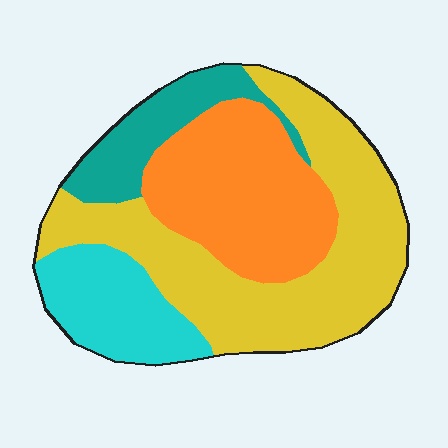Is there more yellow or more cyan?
Yellow.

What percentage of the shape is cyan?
Cyan takes up about one sixth (1/6) of the shape.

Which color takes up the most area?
Yellow, at roughly 45%.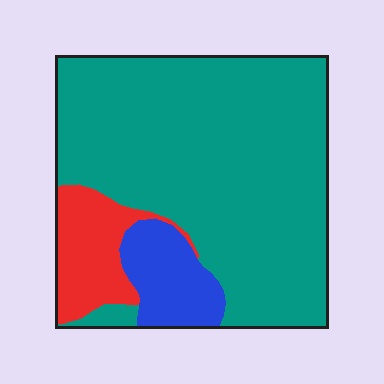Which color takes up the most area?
Teal, at roughly 75%.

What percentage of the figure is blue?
Blue takes up about one tenth (1/10) of the figure.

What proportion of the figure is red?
Red takes up less than a sixth of the figure.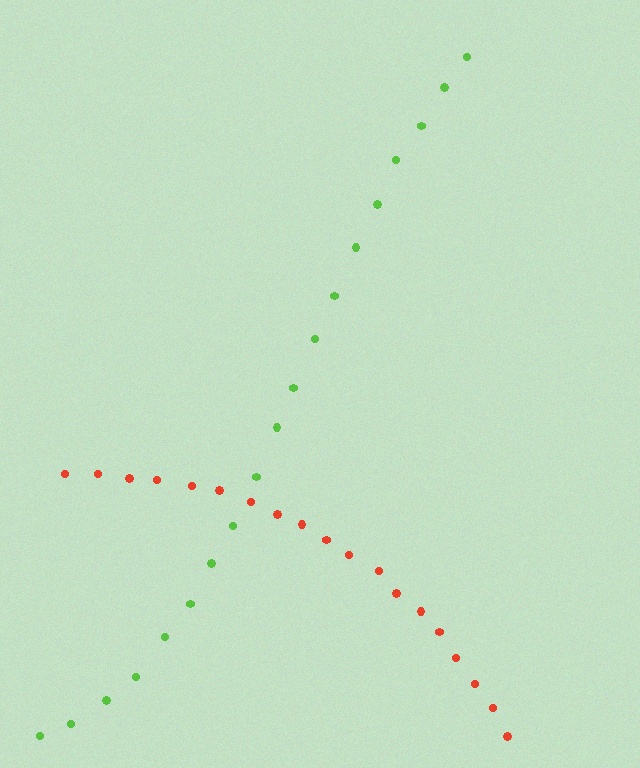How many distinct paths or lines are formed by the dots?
There are 2 distinct paths.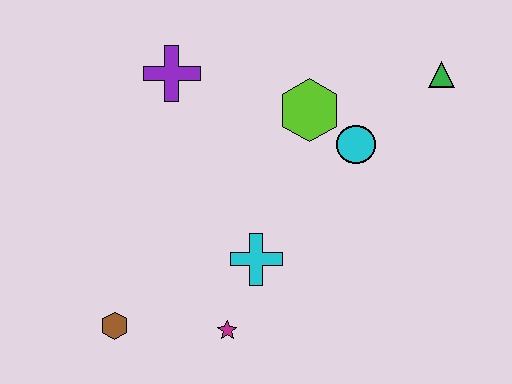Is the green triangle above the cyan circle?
Yes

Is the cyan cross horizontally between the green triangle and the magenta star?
Yes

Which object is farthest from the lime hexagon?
The brown hexagon is farthest from the lime hexagon.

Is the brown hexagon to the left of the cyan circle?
Yes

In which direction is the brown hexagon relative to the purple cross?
The brown hexagon is below the purple cross.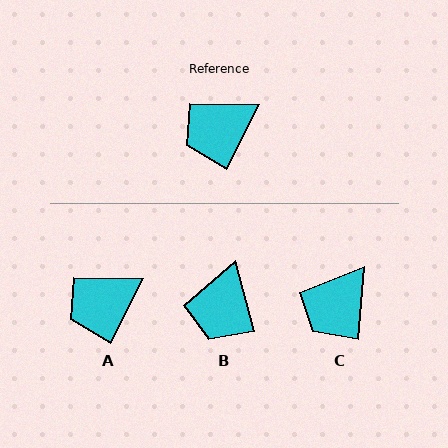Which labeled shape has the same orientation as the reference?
A.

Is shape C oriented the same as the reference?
No, it is off by about 22 degrees.